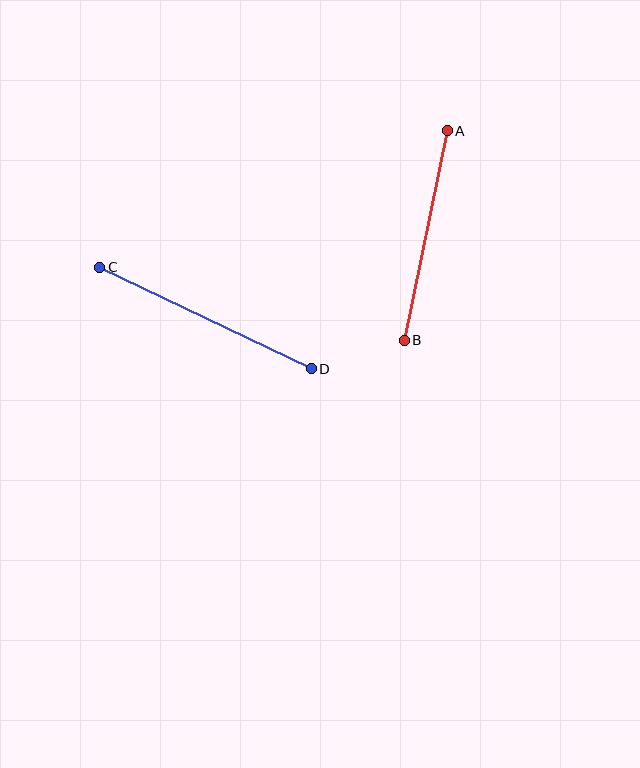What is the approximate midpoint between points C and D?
The midpoint is at approximately (206, 318) pixels.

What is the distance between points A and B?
The distance is approximately 214 pixels.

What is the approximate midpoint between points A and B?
The midpoint is at approximately (426, 236) pixels.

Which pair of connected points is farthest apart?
Points C and D are farthest apart.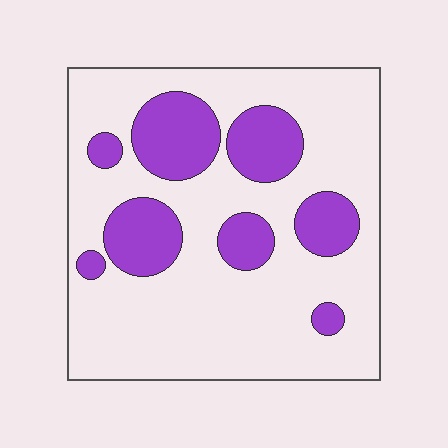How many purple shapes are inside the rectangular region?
8.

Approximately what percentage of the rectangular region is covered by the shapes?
Approximately 25%.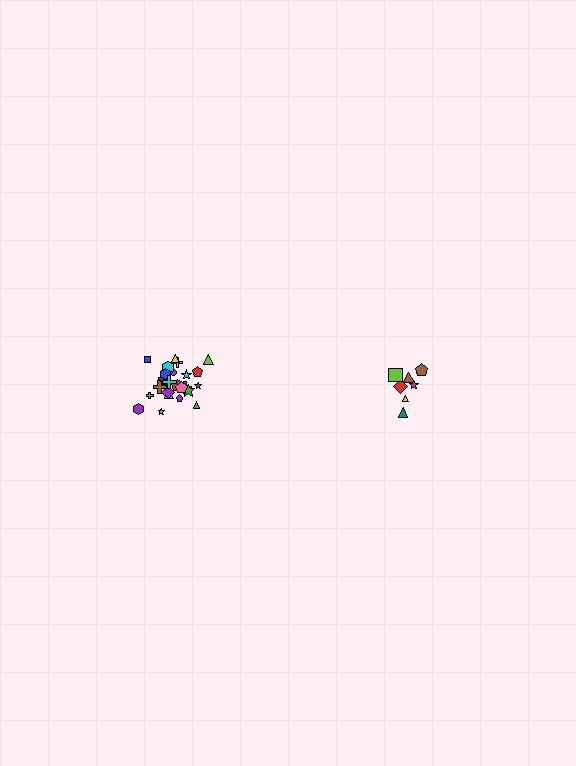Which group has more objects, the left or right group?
The left group.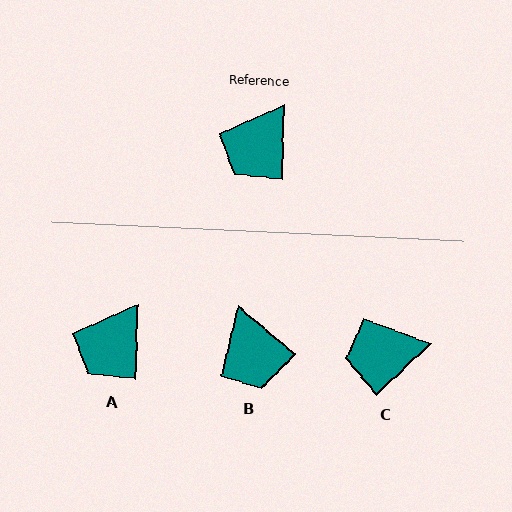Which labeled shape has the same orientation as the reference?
A.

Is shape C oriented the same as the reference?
No, it is off by about 44 degrees.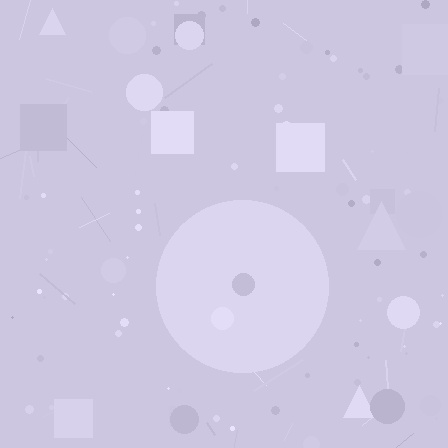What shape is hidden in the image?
A circle is hidden in the image.